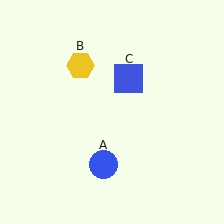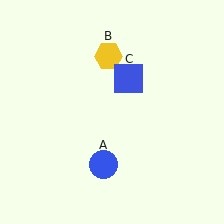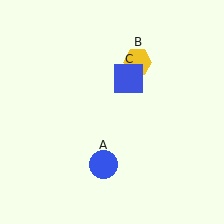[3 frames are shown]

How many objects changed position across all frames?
1 object changed position: yellow hexagon (object B).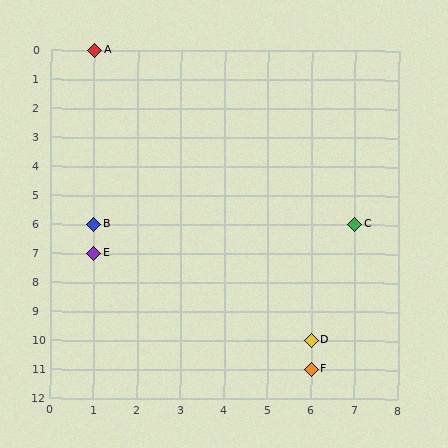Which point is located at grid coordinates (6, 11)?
Point F is at (6, 11).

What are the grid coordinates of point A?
Point A is at grid coordinates (1, 0).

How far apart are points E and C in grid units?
Points E and C are 6 columns and 1 row apart (about 6.1 grid units diagonally).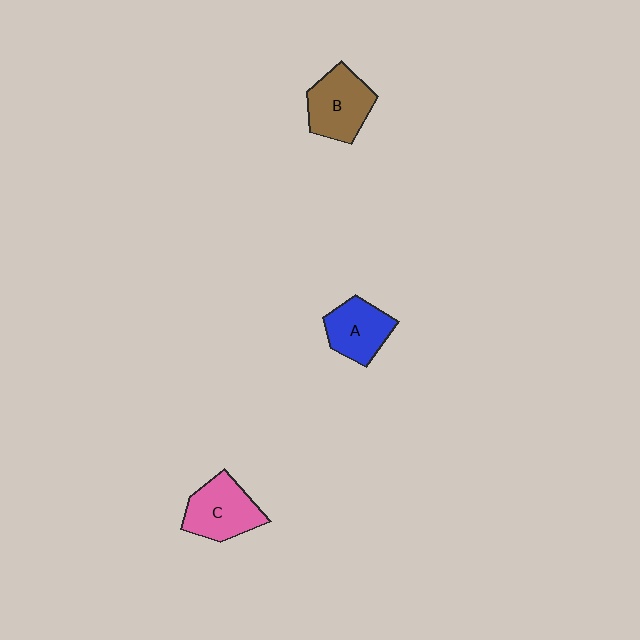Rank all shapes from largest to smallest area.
From largest to smallest: B (brown), C (pink), A (blue).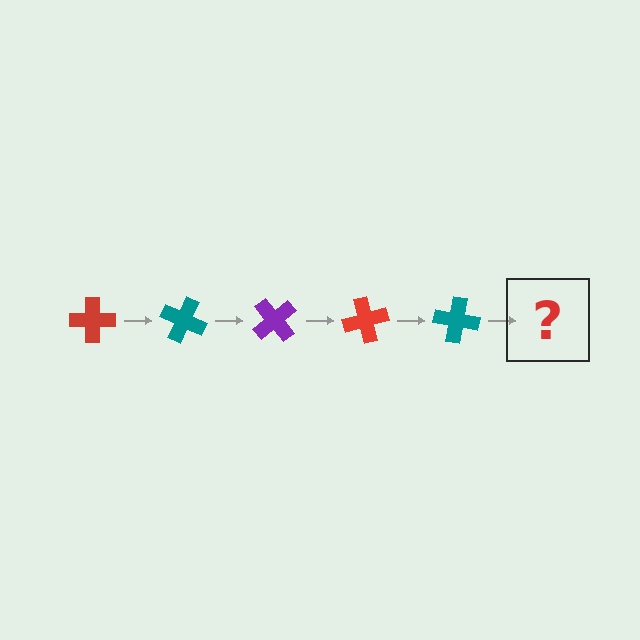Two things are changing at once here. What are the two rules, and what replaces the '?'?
The two rules are that it rotates 25 degrees each step and the color cycles through red, teal, and purple. The '?' should be a purple cross, rotated 125 degrees from the start.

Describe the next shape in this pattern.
It should be a purple cross, rotated 125 degrees from the start.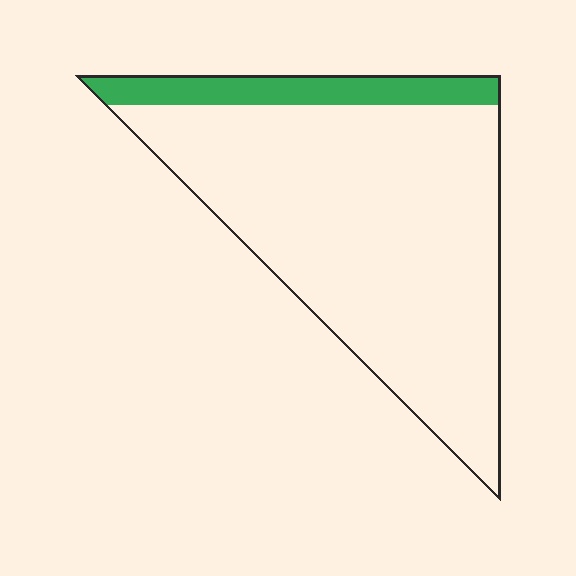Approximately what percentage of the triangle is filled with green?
Approximately 15%.